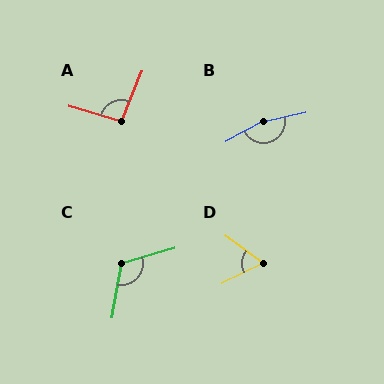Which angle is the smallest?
D, at approximately 63 degrees.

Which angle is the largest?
B, at approximately 164 degrees.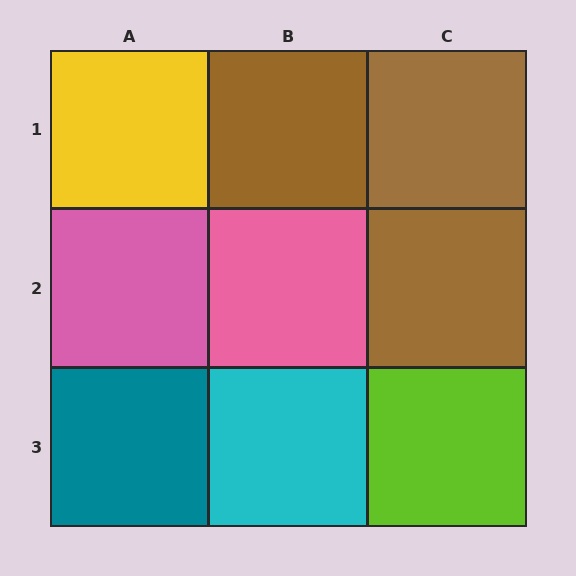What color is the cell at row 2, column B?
Pink.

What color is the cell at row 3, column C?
Lime.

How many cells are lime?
1 cell is lime.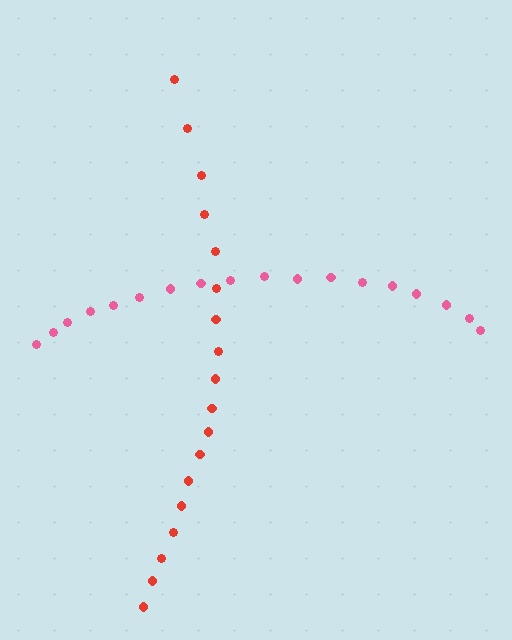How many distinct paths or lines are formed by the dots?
There are 2 distinct paths.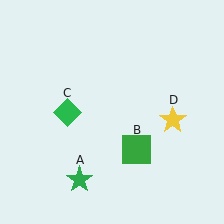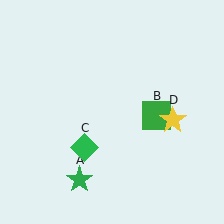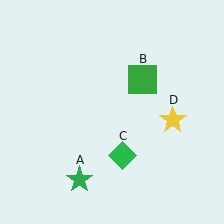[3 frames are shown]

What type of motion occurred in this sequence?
The green square (object B), green diamond (object C) rotated counterclockwise around the center of the scene.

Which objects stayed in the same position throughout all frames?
Green star (object A) and yellow star (object D) remained stationary.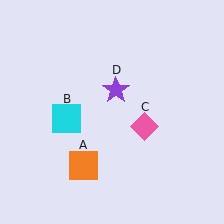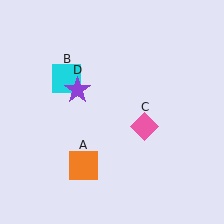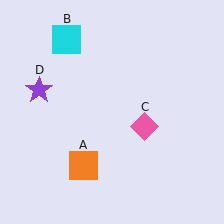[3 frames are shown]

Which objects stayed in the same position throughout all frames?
Orange square (object A) and pink diamond (object C) remained stationary.